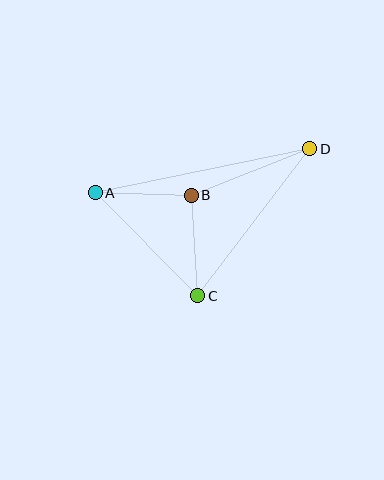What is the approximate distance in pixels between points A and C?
The distance between A and C is approximately 145 pixels.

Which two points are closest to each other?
Points A and B are closest to each other.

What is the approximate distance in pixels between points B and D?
The distance between B and D is approximately 127 pixels.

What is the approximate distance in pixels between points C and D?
The distance between C and D is approximately 185 pixels.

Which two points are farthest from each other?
Points A and D are farthest from each other.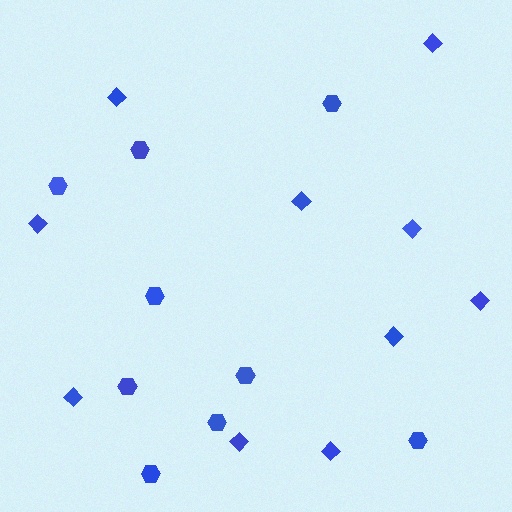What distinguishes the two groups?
There are 2 groups: one group of diamonds (10) and one group of hexagons (9).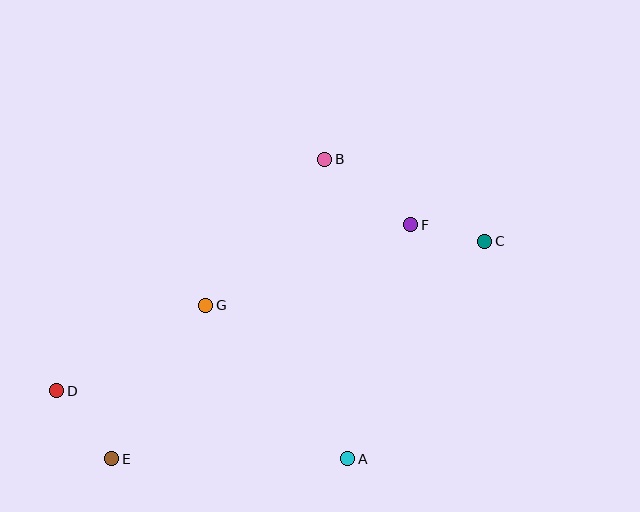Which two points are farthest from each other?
Points C and D are farthest from each other.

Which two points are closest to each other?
Points C and F are closest to each other.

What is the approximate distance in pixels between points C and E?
The distance between C and E is approximately 432 pixels.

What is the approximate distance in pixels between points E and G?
The distance between E and G is approximately 180 pixels.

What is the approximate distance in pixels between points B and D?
The distance between B and D is approximately 354 pixels.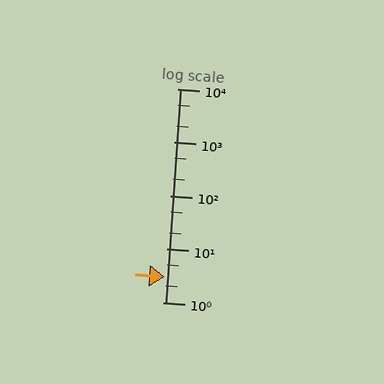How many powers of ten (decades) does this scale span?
The scale spans 4 decades, from 1 to 10000.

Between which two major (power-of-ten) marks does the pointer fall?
The pointer is between 1 and 10.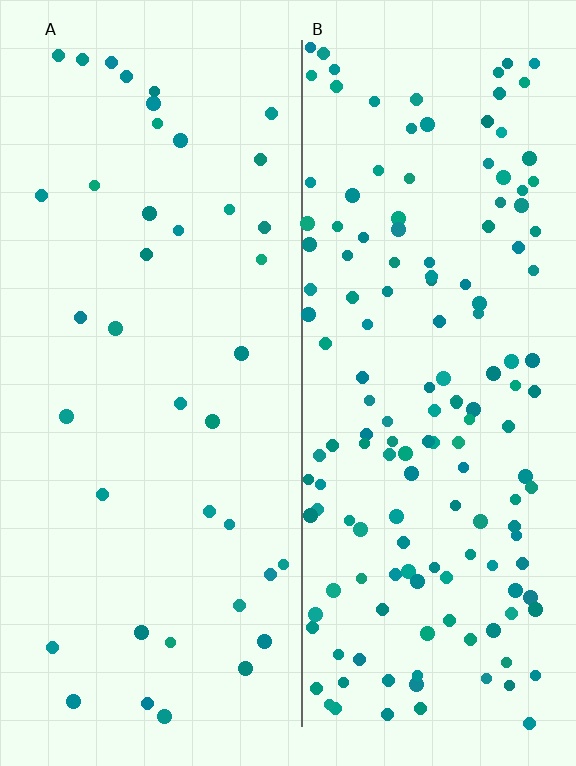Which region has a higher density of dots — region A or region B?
B (the right).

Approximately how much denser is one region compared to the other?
Approximately 3.9× — region B over region A.